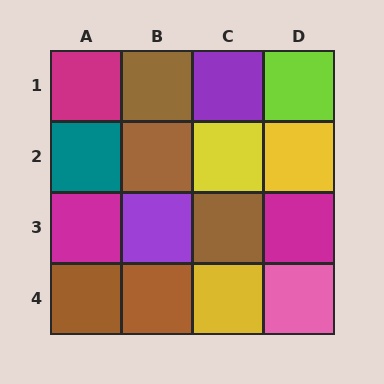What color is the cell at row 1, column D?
Lime.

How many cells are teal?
1 cell is teal.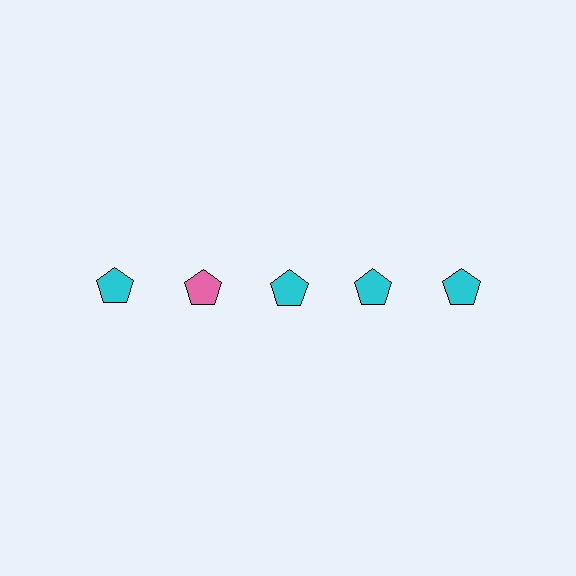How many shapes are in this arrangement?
There are 5 shapes arranged in a grid pattern.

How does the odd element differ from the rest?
It has a different color: pink instead of cyan.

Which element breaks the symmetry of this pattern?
The pink pentagon in the top row, second from left column breaks the symmetry. All other shapes are cyan pentagons.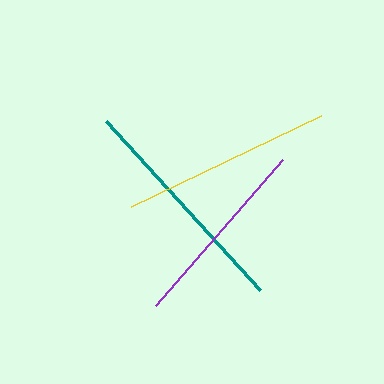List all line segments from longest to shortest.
From longest to shortest: teal, yellow, purple.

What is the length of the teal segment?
The teal segment is approximately 229 pixels long.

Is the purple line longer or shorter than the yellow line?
The yellow line is longer than the purple line.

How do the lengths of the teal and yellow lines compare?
The teal and yellow lines are approximately the same length.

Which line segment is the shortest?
The purple line is the shortest at approximately 194 pixels.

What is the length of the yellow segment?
The yellow segment is approximately 211 pixels long.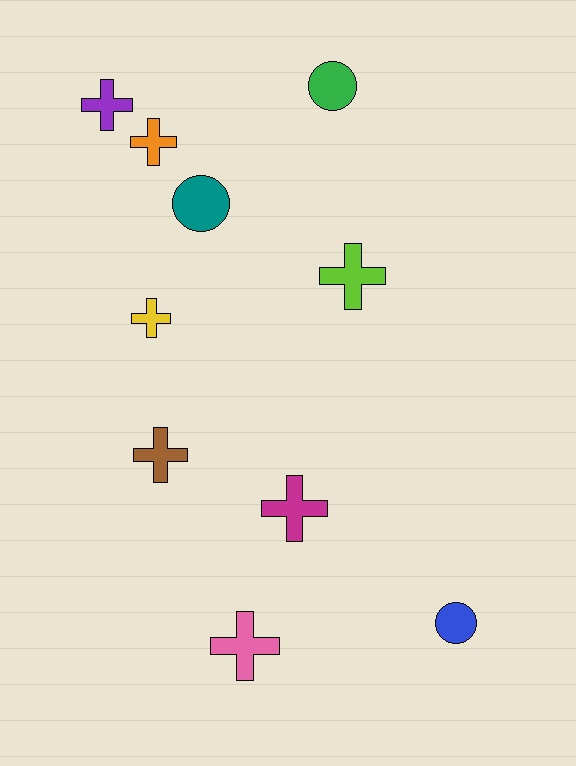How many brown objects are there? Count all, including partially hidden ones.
There is 1 brown object.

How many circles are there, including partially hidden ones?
There are 3 circles.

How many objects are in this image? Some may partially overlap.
There are 10 objects.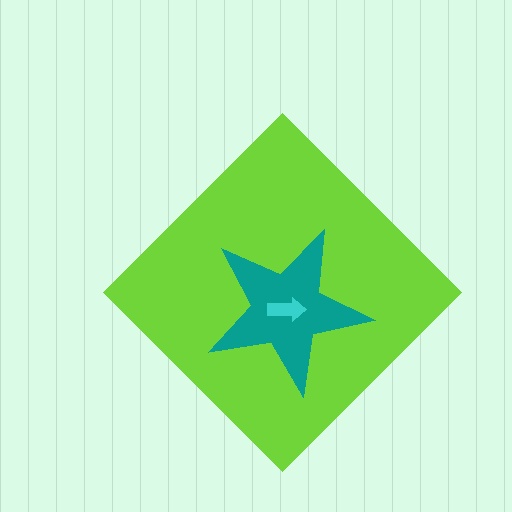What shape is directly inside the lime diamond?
The teal star.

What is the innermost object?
The cyan arrow.